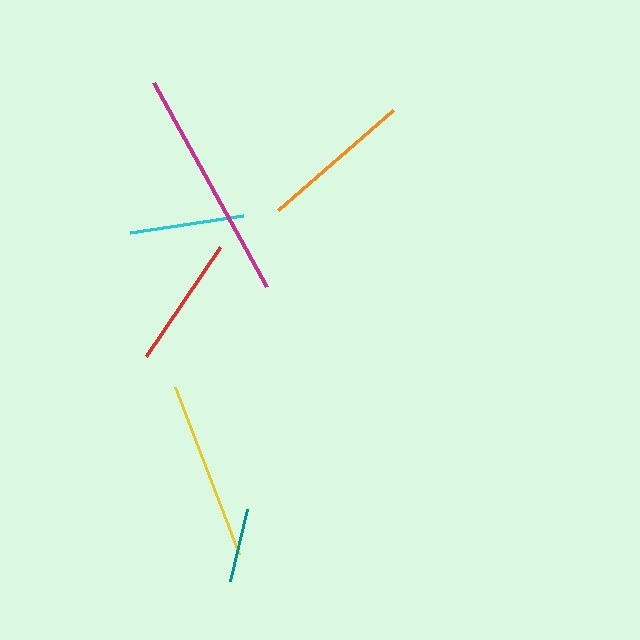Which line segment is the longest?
The magenta line is the longest at approximately 234 pixels.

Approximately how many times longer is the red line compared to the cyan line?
The red line is approximately 1.2 times the length of the cyan line.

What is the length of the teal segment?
The teal segment is approximately 73 pixels long.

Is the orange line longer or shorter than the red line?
The orange line is longer than the red line.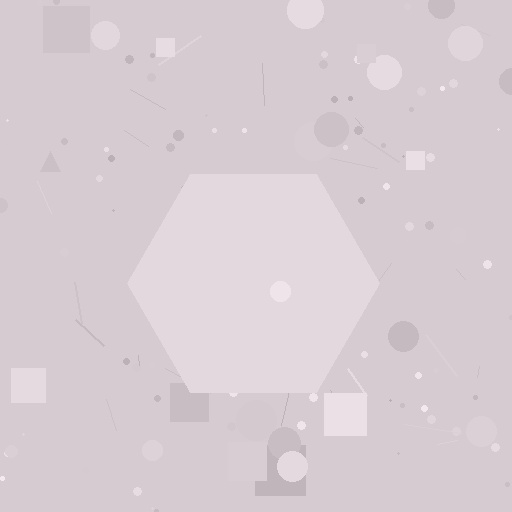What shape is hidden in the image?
A hexagon is hidden in the image.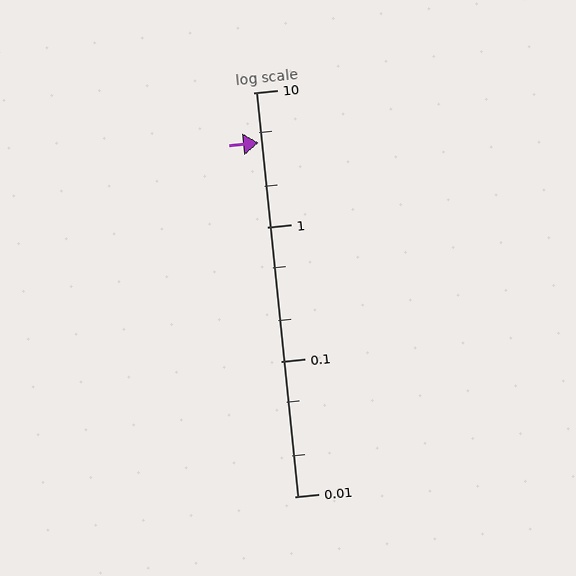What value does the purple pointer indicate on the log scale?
The pointer indicates approximately 4.2.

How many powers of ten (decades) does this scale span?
The scale spans 3 decades, from 0.01 to 10.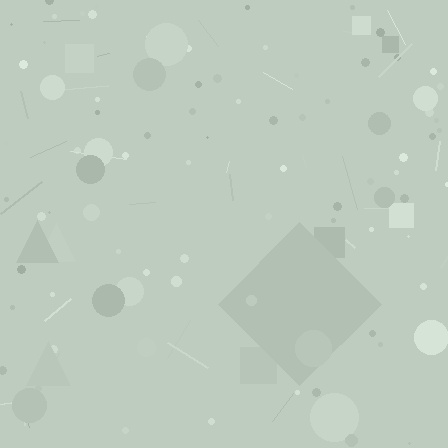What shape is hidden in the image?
A diamond is hidden in the image.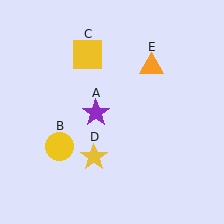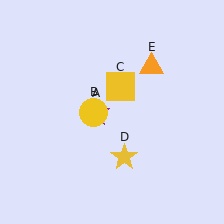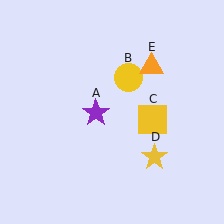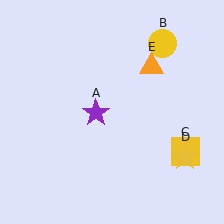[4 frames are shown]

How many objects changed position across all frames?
3 objects changed position: yellow circle (object B), yellow square (object C), yellow star (object D).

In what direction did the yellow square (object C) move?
The yellow square (object C) moved down and to the right.